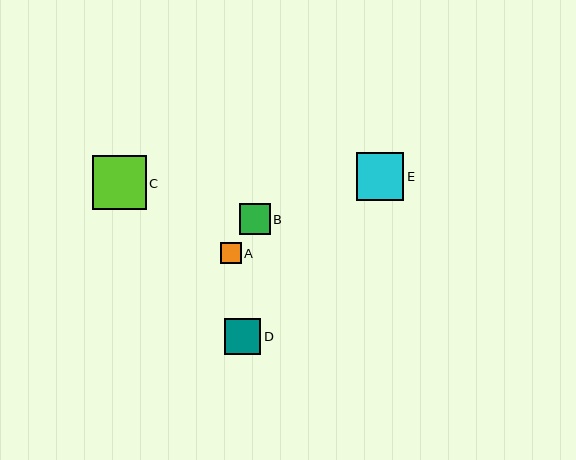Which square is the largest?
Square C is the largest with a size of approximately 54 pixels.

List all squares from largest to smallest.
From largest to smallest: C, E, D, B, A.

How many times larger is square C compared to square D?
Square C is approximately 1.5 times the size of square D.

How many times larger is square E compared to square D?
Square E is approximately 1.3 times the size of square D.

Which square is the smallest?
Square A is the smallest with a size of approximately 21 pixels.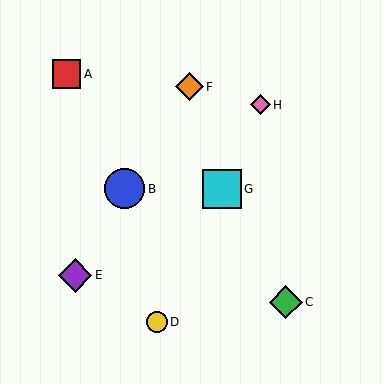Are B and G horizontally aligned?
Yes, both are at y≈189.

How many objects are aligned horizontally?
2 objects (B, G) are aligned horizontally.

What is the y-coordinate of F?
Object F is at y≈87.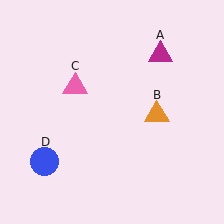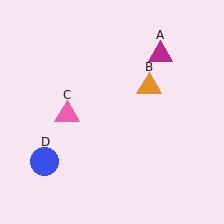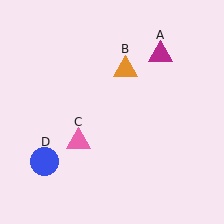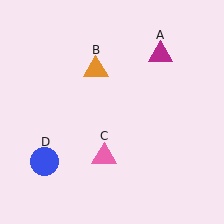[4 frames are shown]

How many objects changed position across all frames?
2 objects changed position: orange triangle (object B), pink triangle (object C).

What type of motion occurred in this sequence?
The orange triangle (object B), pink triangle (object C) rotated counterclockwise around the center of the scene.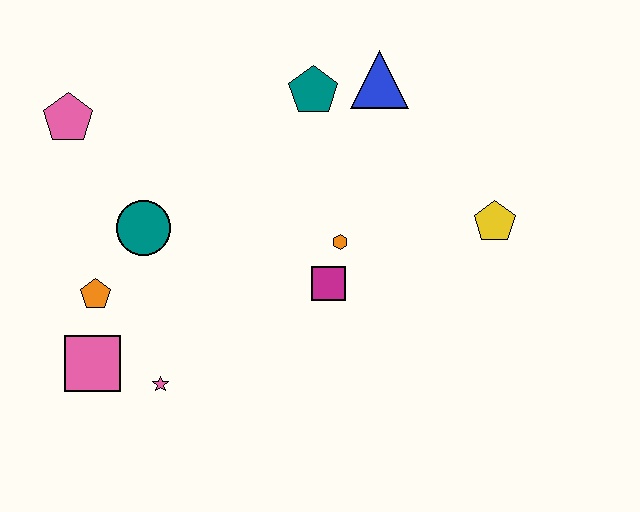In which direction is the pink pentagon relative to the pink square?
The pink pentagon is above the pink square.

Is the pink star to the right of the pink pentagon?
Yes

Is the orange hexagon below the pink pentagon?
Yes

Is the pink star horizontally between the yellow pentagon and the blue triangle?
No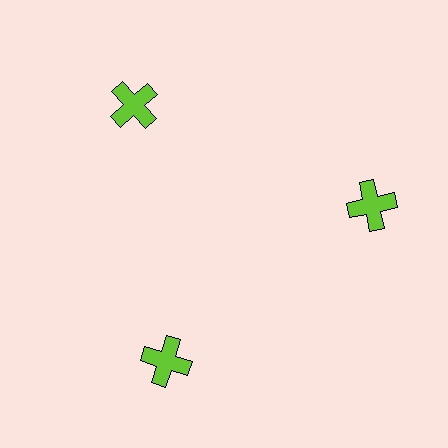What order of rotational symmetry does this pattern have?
This pattern has 3-fold rotational symmetry.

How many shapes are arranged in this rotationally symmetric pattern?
There are 3 shapes, arranged in 3 groups of 1.